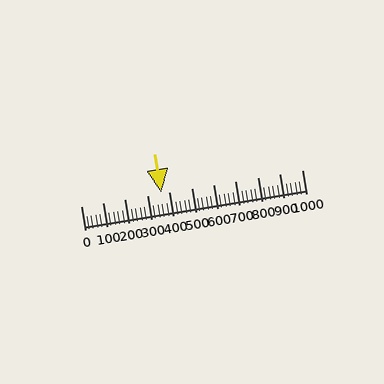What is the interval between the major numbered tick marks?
The major tick marks are spaced 100 units apart.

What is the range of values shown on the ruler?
The ruler shows values from 0 to 1000.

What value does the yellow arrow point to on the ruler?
The yellow arrow points to approximately 365.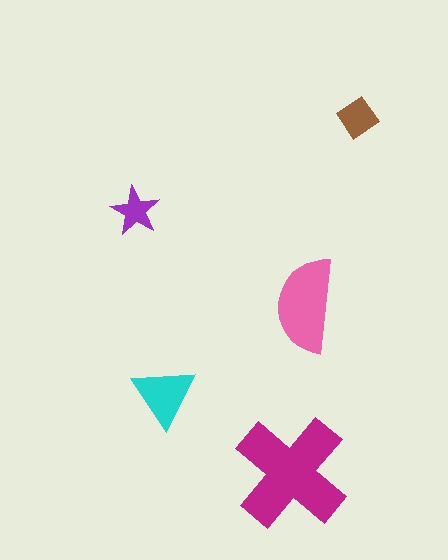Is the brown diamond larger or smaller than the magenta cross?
Smaller.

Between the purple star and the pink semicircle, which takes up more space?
The pink semicircle.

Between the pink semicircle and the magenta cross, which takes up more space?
The magenta cross.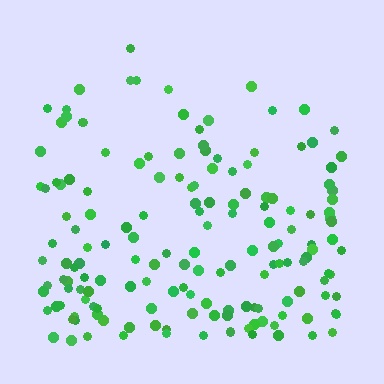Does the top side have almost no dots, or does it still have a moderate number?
Still a moderate number, just noticeably fewer than the bottom.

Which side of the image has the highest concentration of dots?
The bottom.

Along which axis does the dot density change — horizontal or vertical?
Vertical.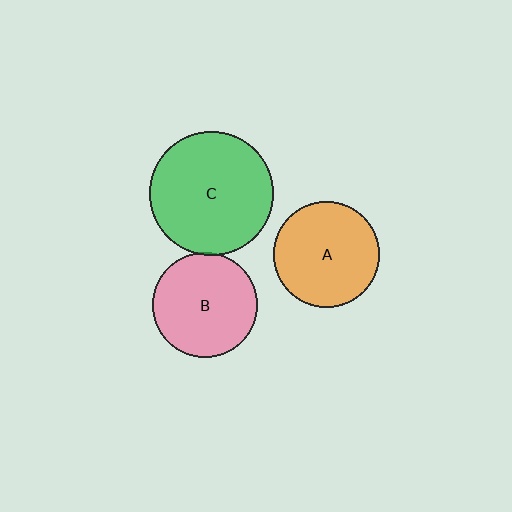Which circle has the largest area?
Circle C (green).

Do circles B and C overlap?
Yes.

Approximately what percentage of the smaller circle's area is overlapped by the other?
Approximately 5%.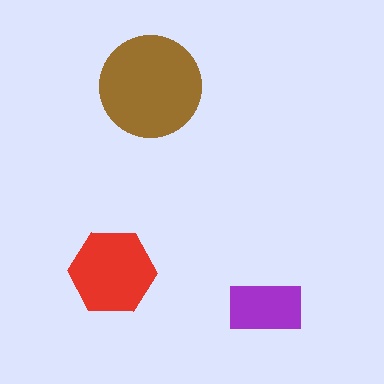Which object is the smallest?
The purple rectangle.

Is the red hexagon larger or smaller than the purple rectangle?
Larger.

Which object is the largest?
The brown circle.